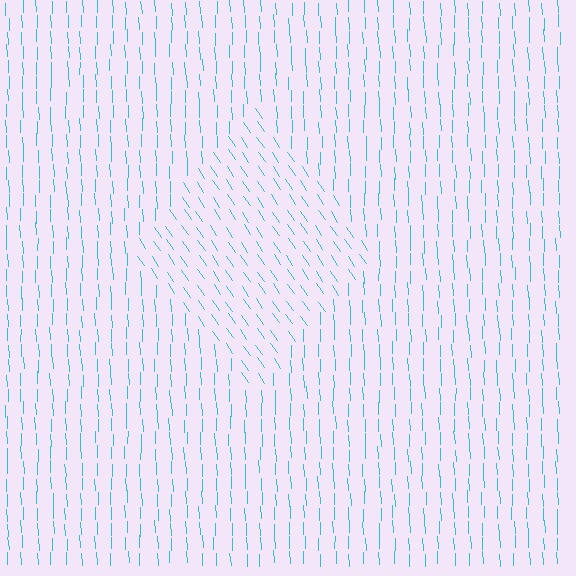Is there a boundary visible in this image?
Yes, there is a texture boundary formed by a change in line orientation.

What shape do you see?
I see a diamond.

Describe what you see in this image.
The image is filled with small cyan line segments. A diamond region in the image has lines oriented differently from the surrounding lines, creating a visible texture boundary.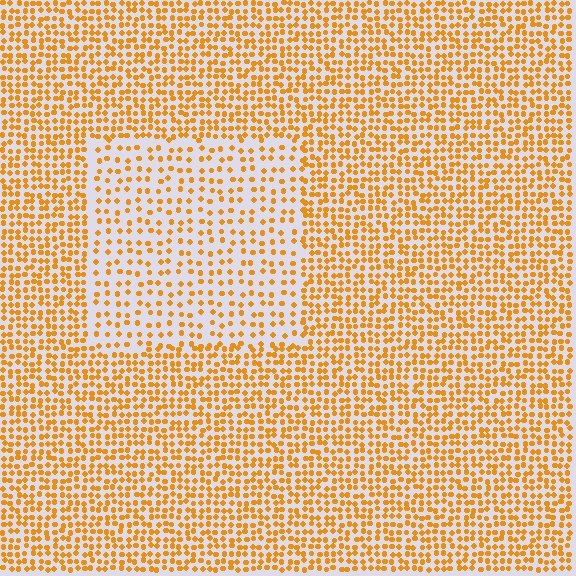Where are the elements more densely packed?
The elements are more densely packed outside the rectangle boundary.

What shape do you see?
I see a rectangle.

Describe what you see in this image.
The image contains small orange elements arranged at two different densities. A rectangle-shaped region is visible where the elements are less densely packed than the surrounding area.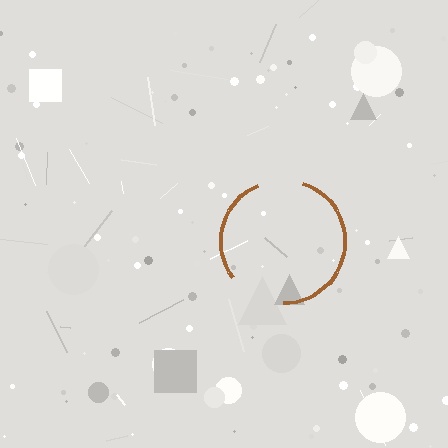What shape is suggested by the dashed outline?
The dashed outline suggests a circle.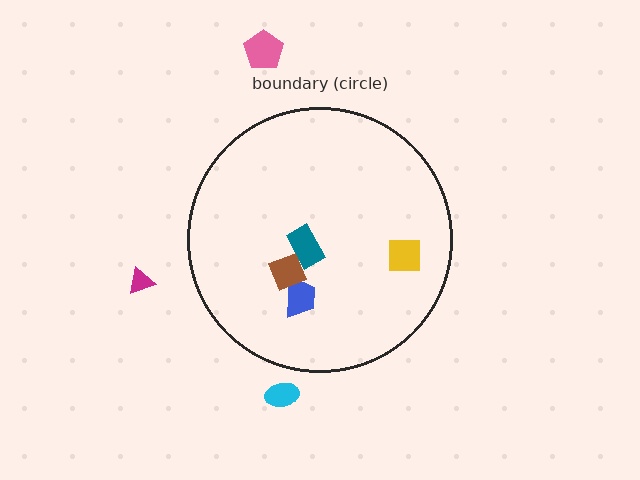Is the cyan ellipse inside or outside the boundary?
Outside.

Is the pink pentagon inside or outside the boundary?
Outside.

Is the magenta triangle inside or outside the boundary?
Outside.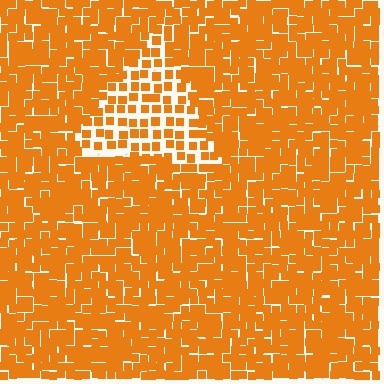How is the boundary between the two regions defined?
The boundary is defined by a change in element density (approximately 2.0x ratio). All elements are the same color, size, and shape.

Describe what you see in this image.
The image contains small orange elements arranged at two different densities. A triangle-shaped region is visible where the elements are less densely packed than the surrounding area.